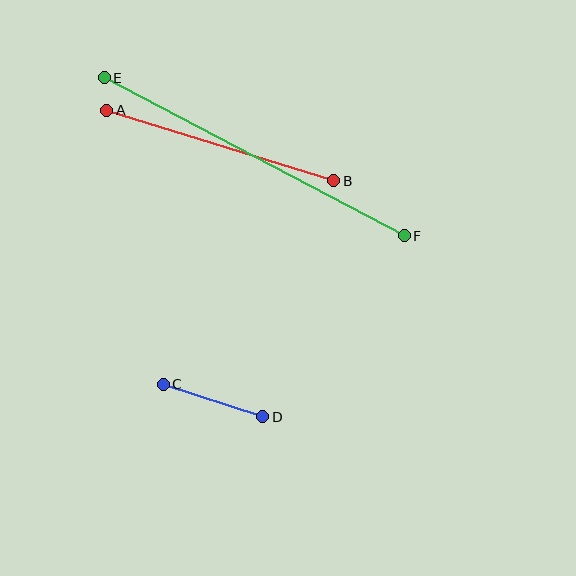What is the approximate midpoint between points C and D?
The midpoint is at approximately (213, 400) pixels.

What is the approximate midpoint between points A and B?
The midpoint is at approximately (220, 146) pixels.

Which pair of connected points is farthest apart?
Points E and F are farthest apart.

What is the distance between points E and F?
The distance is approximately 339 pixels.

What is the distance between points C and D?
The distance is approximately 105 pixels.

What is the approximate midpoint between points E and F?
The midpoint is at approximately (254, 157) pixels.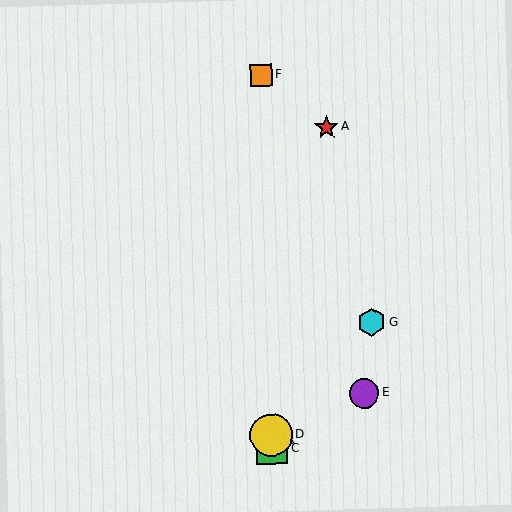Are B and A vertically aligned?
No, B is at x≈272 and A is at x≈326.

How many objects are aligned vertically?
4 objects (B, C, D, F) are aligned vertically.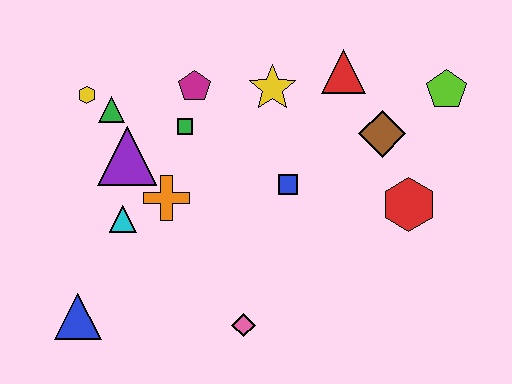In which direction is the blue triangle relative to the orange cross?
The blue triangle is below the orange cross.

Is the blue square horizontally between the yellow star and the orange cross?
No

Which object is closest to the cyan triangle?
The orange cross is closest to the cyan triangle.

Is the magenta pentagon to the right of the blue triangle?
Yes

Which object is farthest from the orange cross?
The lime pentagon is farthest from the orange cross.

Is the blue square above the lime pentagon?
No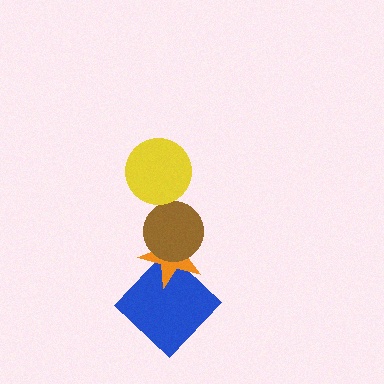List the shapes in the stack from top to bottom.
From top to bottom: the yellow circle, the brown circle, the orange star, the blue diamond.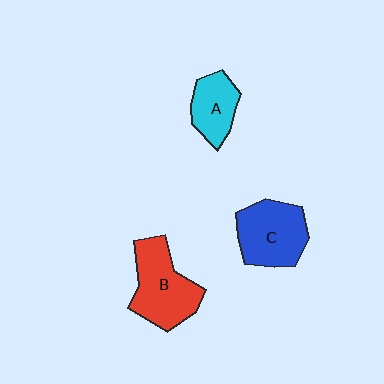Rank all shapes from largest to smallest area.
From largest to smallest: B (red), C (blue), A (cyan).